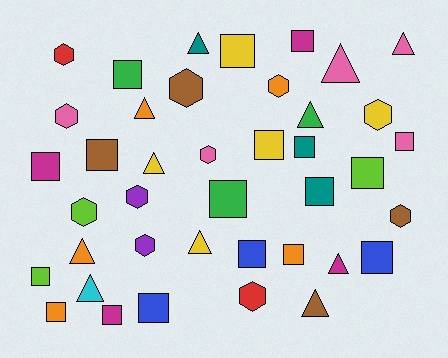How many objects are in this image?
There are 40 objects.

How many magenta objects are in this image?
There are 4 magenta objects.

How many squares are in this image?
There are 18 squares.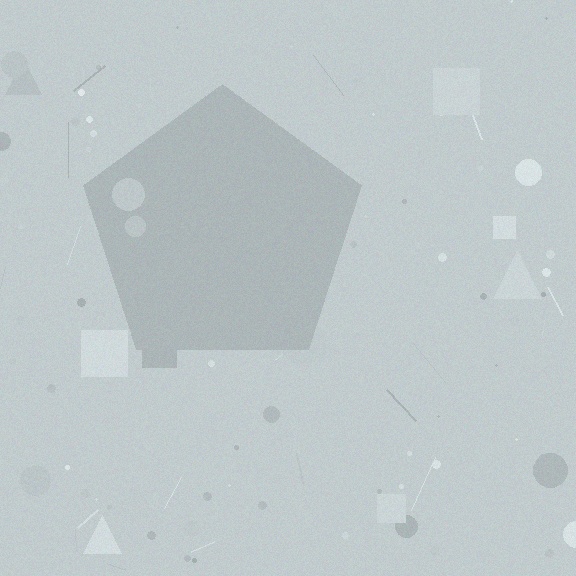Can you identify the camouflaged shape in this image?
The camouflaged shape is a pentagon.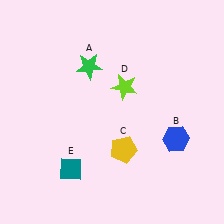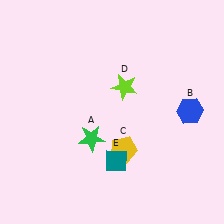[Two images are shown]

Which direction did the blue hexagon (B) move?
The blue hexagon (B) moved up.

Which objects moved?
The objects that moved are: the green star (A), the blue hexagon (B), the teal diamond (E).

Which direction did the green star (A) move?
The green star (A) moved down.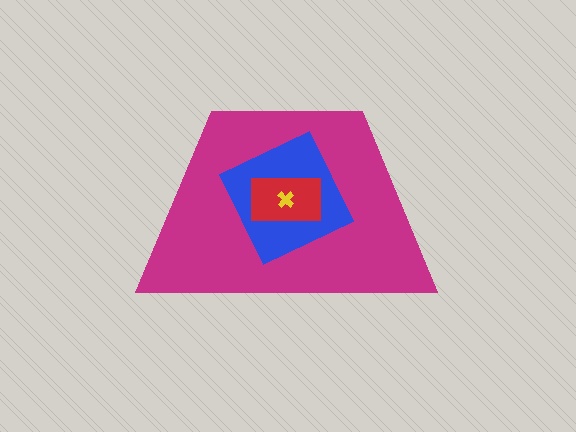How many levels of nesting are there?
4.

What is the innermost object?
The yellow cross.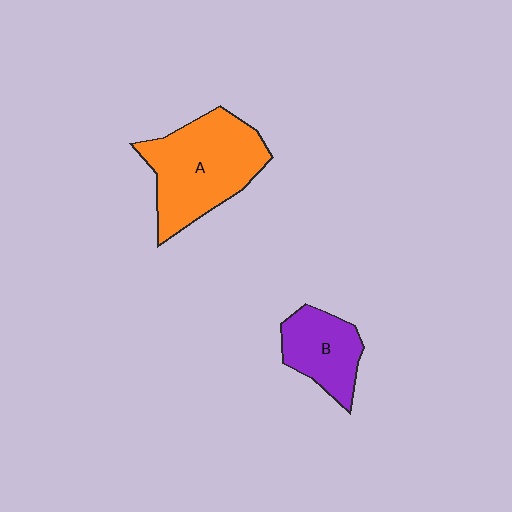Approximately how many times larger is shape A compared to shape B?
Approximately 1.8 times.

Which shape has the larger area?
Shape A (orange).